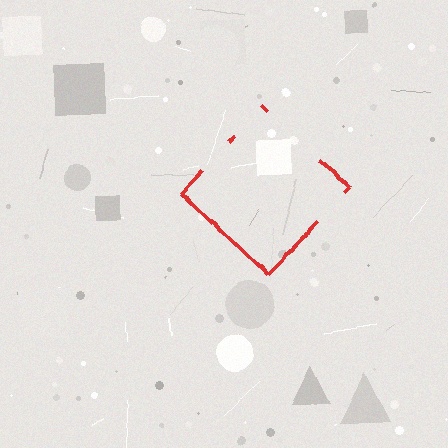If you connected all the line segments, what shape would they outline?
They would outline a diamond.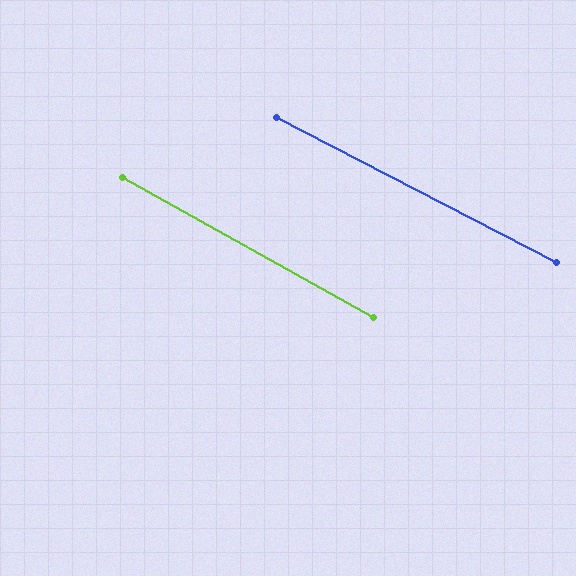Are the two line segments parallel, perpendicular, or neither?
Parallel — their directions differ by only 1.7°.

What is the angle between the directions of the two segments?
Approximately 2 degrees.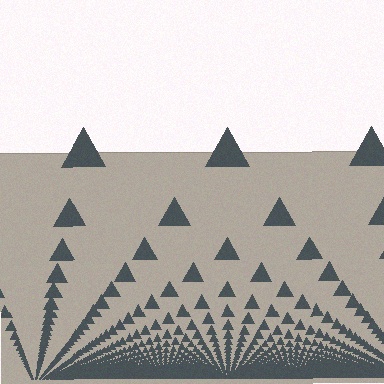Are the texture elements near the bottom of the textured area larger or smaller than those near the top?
Smaller. The gradient is inverted — elements near the bottom are smaller and denser.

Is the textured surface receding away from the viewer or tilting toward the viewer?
The surface appears to tilt toward the viewer. Texture elements get larger and sparser toward the top.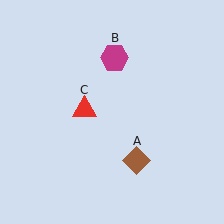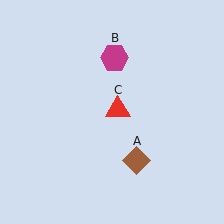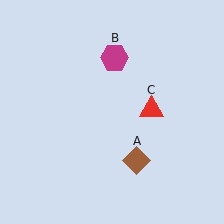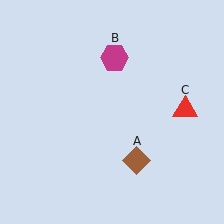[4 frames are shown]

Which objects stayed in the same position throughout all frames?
Brown diamond (object A) and magenta hexagon (object B) remained stationary.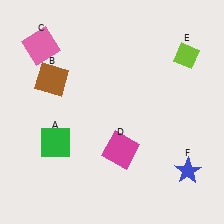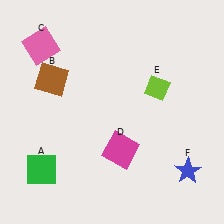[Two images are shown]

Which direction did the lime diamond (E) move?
The lime diamond (E) moved down.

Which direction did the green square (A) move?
The green square (A) moved down.